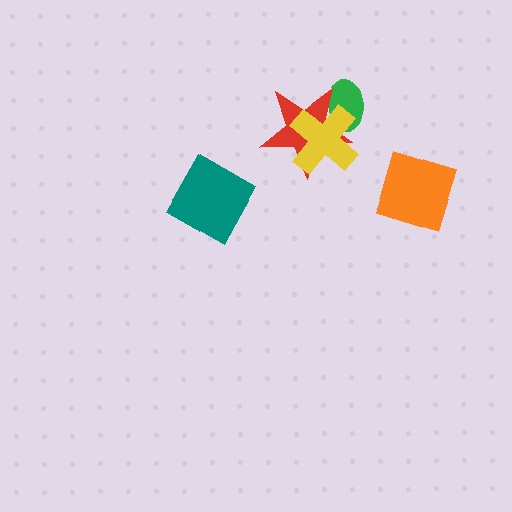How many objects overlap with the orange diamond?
0 objects overlap with the orange diamond.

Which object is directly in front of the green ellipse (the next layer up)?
The red star is directly in front of the green ellipse.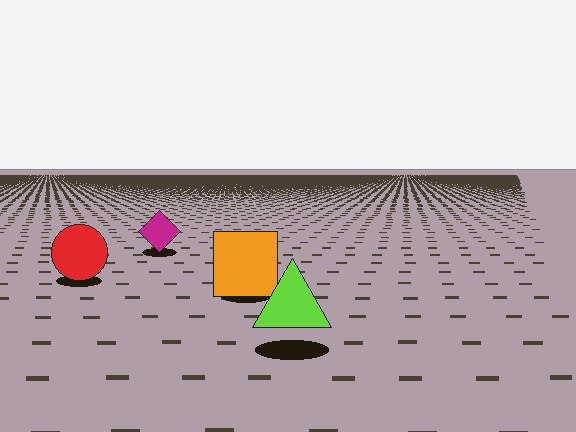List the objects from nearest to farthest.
From nearest to farthest: the lime triangle, the orange square, the red circle, the magenta diamond.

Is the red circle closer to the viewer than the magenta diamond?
Yes. The red circle is closer — you can tell from the texture gradient: the ground texture is coarser near it.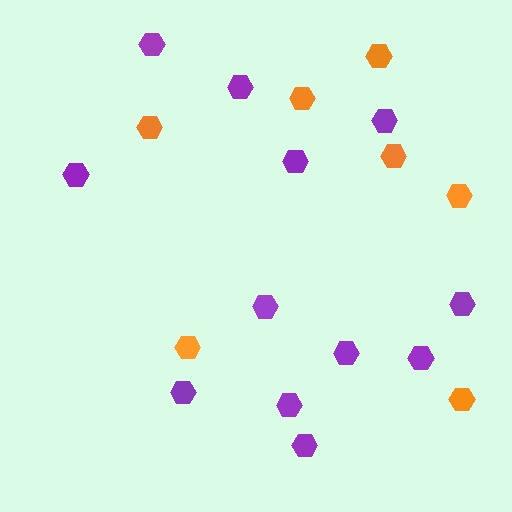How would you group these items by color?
There are 2 groups: one group of orange hexagons (7) and one group of purple hexagons (12).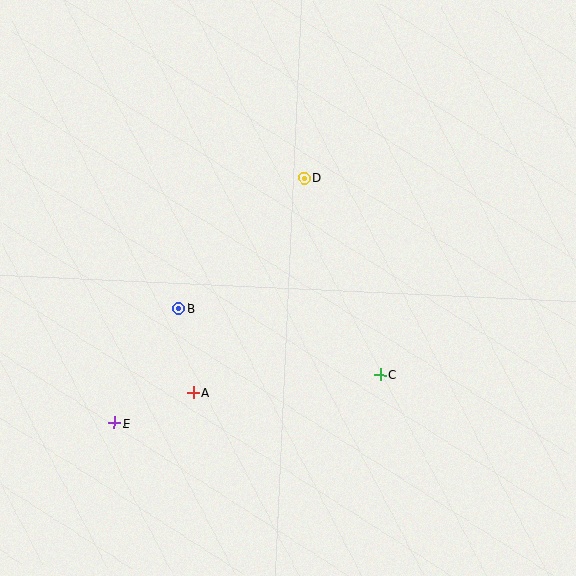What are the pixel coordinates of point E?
Point E is at (114, 423).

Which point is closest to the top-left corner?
Point D is closest to the top-left corner.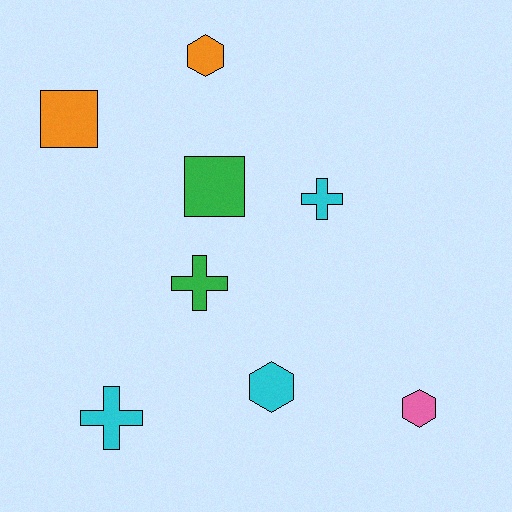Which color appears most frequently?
Cyan, with 3 objects.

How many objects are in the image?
There are 8 objects.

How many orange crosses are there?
There are no orange crosses.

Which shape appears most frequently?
Hexagon, with 3 objects.